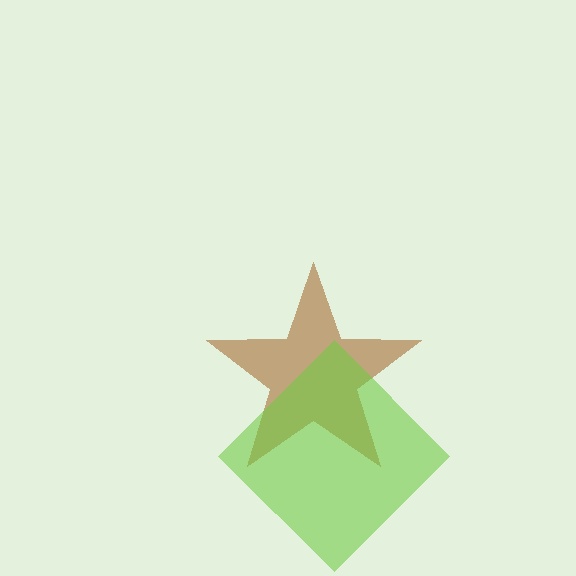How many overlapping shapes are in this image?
There are 2 overlapping shapes in the image.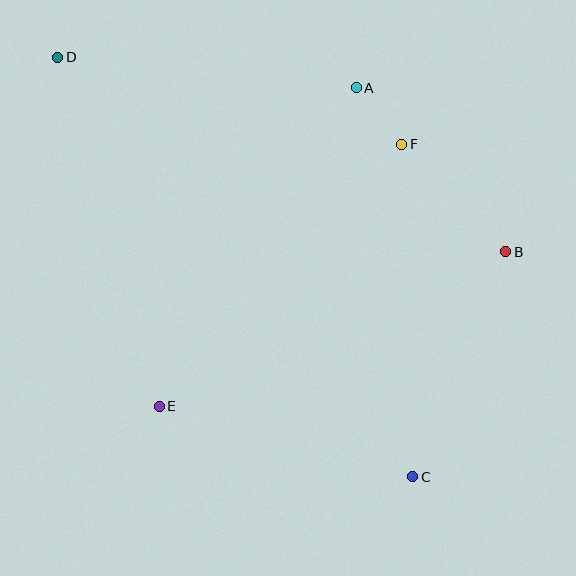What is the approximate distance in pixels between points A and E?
The distance between A and E is approximately 375 pixels.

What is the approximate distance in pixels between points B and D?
The distance between B and D is approximately 488 pixels.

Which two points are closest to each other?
Points A and F are closest to each other.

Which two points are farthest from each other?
Points C and D are farthest from each other.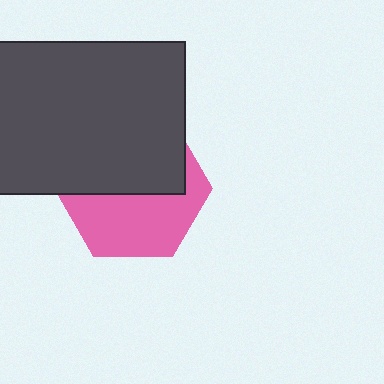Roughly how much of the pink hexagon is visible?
About half of it is visible (roughly 48%).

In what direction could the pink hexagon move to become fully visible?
The pink hexagon could move down. That would shift it out from behind the dark gray rectangle entirely.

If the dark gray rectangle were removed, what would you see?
You would see the complete pink hexagon.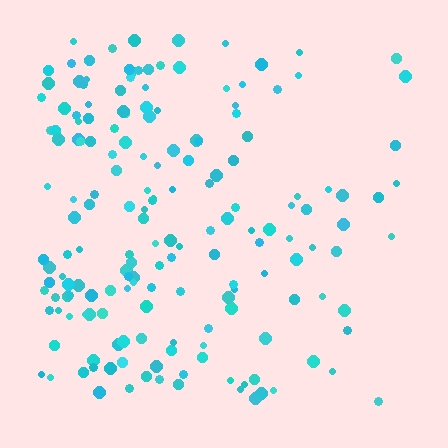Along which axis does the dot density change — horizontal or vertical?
Horizontal.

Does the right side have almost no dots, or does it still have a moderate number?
Still a moderate number, just noticeably fewer than the left.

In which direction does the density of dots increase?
From right to left, with the left side densest.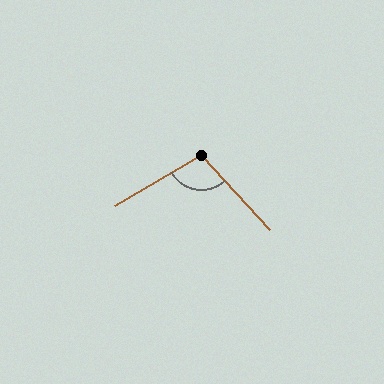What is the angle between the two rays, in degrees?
Approximately 102 degrees.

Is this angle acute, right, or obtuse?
It is obtuse.